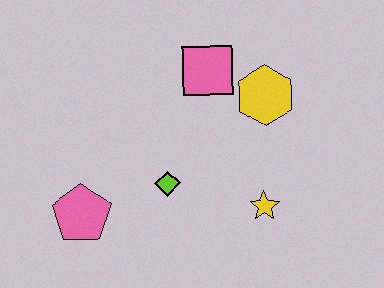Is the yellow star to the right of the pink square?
Yes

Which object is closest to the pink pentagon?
The lime diamond is closest to the pink pentagon.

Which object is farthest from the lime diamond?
The yellow hexagon is farthest from the lime diamond.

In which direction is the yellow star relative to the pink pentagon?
The yellow star is to the right of the pink pentagon.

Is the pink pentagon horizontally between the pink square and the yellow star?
No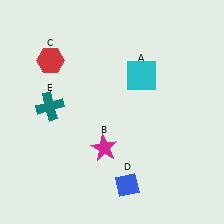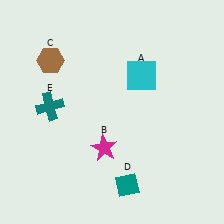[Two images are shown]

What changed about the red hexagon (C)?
In Image 1, C is red. In Image 2, it changed to brown.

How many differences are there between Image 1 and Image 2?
There are 2 differences between the two images.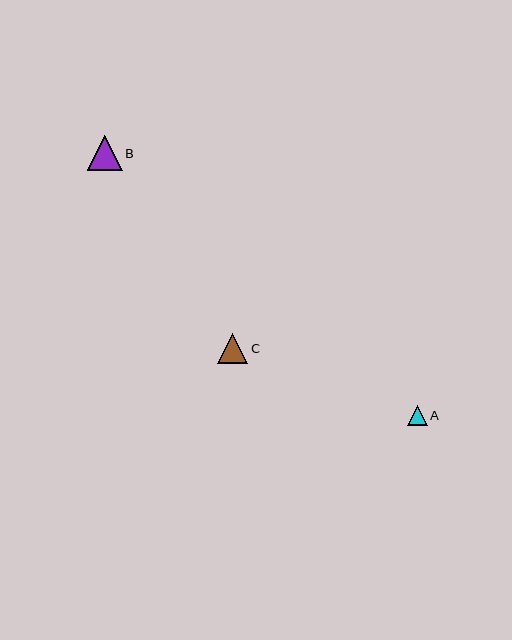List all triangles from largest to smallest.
From largest to smallest: B, C, A.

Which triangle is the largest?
Triangle B is the largest with a size of approximately 35 pixels.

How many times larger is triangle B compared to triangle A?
Triangle B is approximately 1.8 times the size of triangle A.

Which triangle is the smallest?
Triangle A is the smallest with a size of approximately 20 pixels.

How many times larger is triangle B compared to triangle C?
Triangle B is approximately 1.2 times the size of triangle C.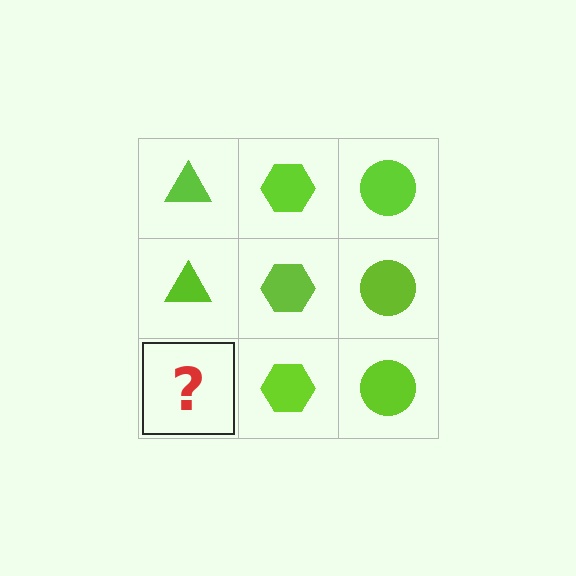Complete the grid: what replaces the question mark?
The question mark should be replaced with a lime triangle.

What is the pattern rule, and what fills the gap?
The rule is that each column has a consistent shape. The gap should be filled with a lime triangle.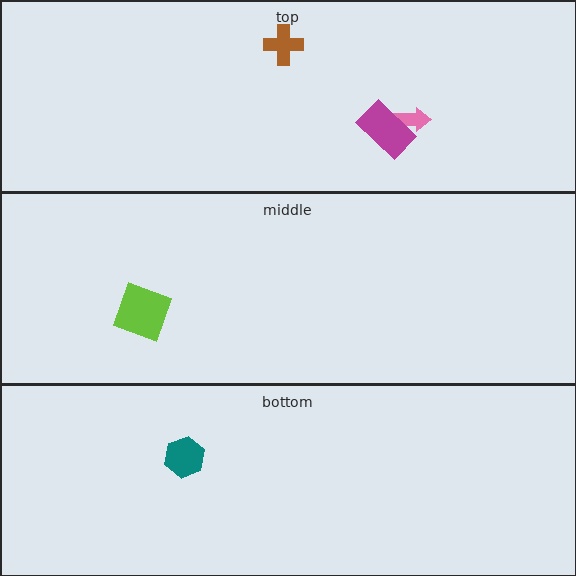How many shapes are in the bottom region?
1.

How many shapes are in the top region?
3.